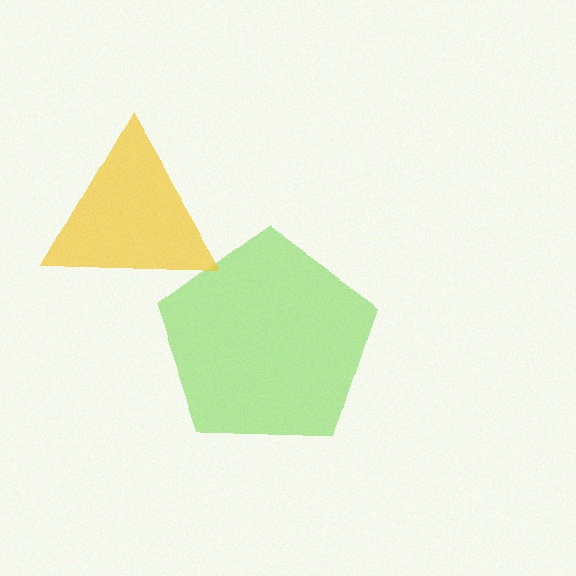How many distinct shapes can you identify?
There are 2 distinct shapes: a lime pentagon, a yellow triangle.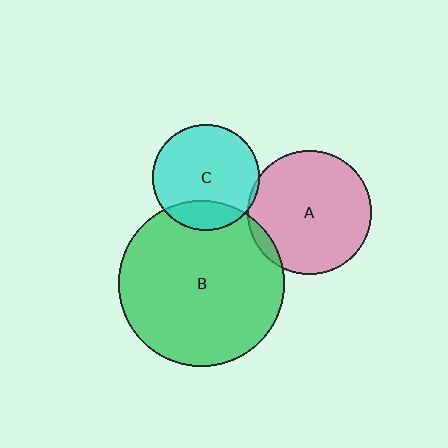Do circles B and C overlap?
Yes.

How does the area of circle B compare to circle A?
Approximately 1.8 times.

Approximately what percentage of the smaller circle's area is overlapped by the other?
Approximately 20%.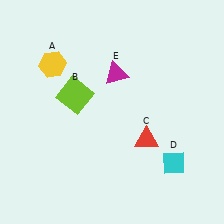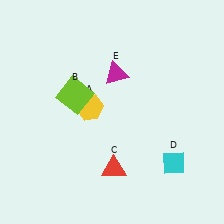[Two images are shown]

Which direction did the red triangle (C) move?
The red triangle (C) moved left.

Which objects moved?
The objects that moved are: the yellow hexagon (A), the red triangle (C).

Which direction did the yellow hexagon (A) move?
The yellow hexagon (A) moved down.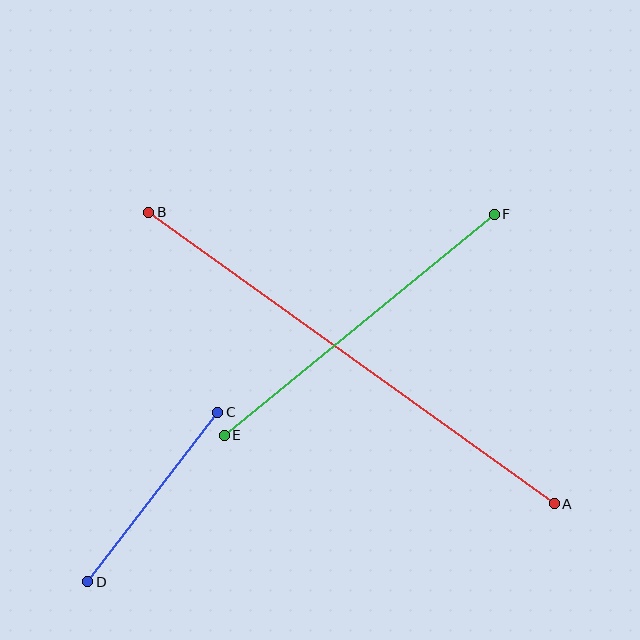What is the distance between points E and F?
The distance is approximately 349 pixels.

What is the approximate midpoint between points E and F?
The midpoint is at approximately (359, 325) pixels.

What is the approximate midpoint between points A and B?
The midpoint is at approximately (352, 358) pixels.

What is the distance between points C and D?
The distance is approximately 213 pixels.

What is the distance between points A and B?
The distance is approximately 499 pixels.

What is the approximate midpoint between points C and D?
The midpoint is at approximately (153, 497) pixels.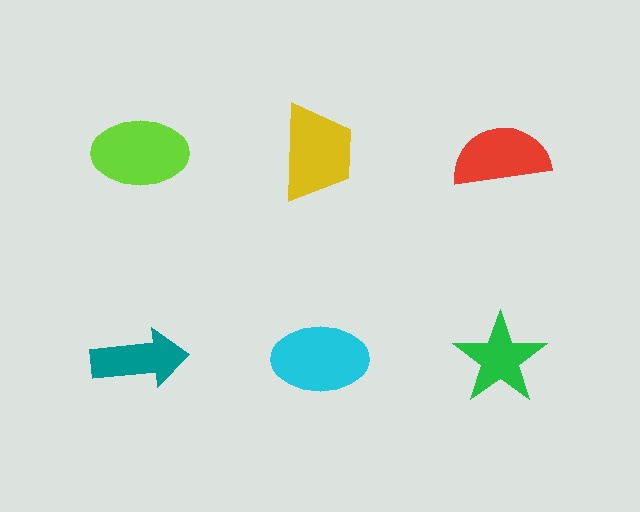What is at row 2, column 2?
A cyan ellipse.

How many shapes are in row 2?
3 shapes.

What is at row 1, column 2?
A yellow trapezoid.